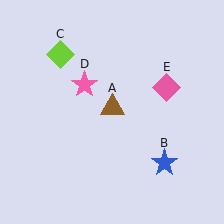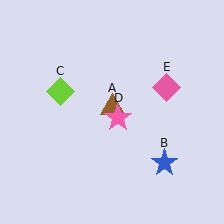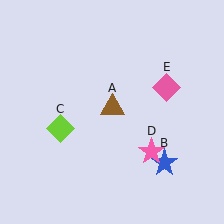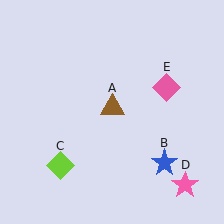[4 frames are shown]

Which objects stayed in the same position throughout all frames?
Brown triangle (object A) and blue star (object B) and pink diamond (object E) remained stationary.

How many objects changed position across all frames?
2 objects changed position: lime diamond (object C), pink star (object D).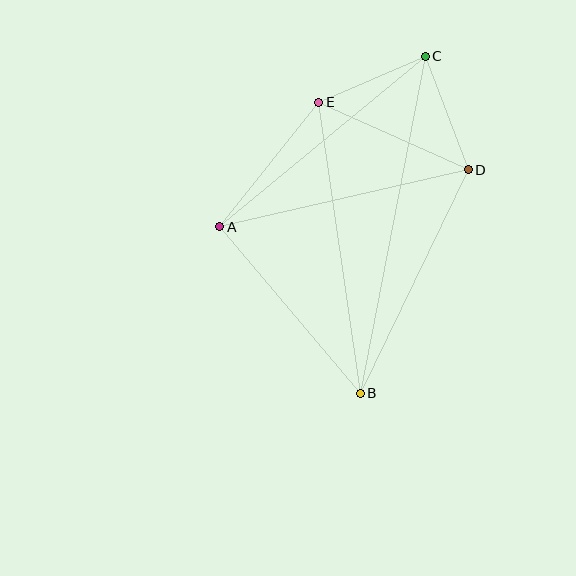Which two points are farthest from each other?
Points B and C are farthest from each other.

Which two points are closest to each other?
Points C and E are closest to each other.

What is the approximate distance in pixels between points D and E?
The distance between D and E is approximately 164 pixels.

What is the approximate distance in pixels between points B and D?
The distance between B and D is approximately 248 pixels.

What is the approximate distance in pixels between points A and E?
The distance between A and E is approximately 159 pixels.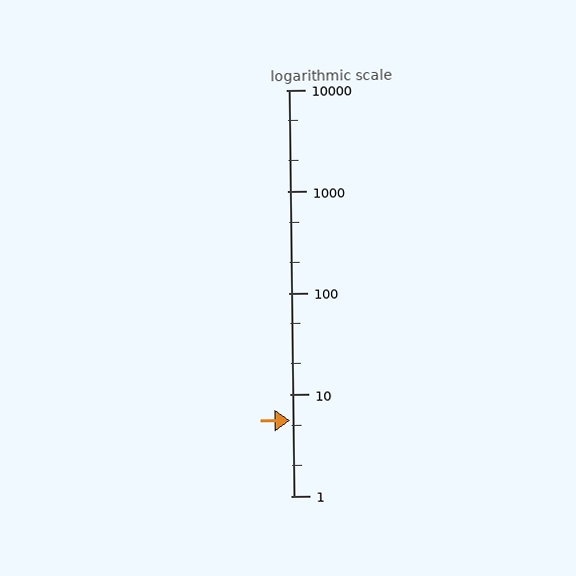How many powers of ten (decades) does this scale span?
The scale spans 4 decades, from 1 to 10000.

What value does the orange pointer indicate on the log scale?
The pointer indicates approximately 5.6.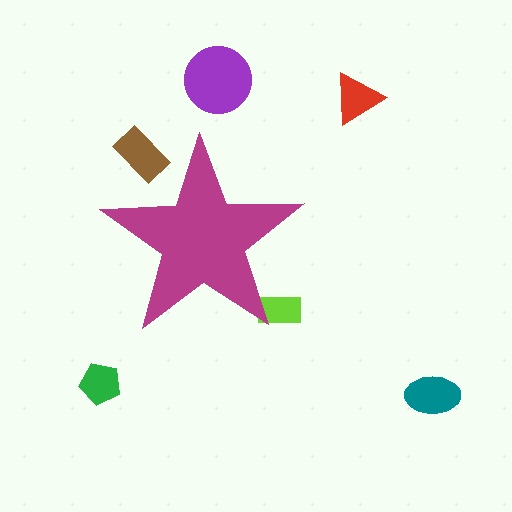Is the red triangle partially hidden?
No, the red triangle is fully visible.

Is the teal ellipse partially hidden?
No, the teal ellipse is fully visible.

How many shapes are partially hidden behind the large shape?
2 shapes are partially hidden.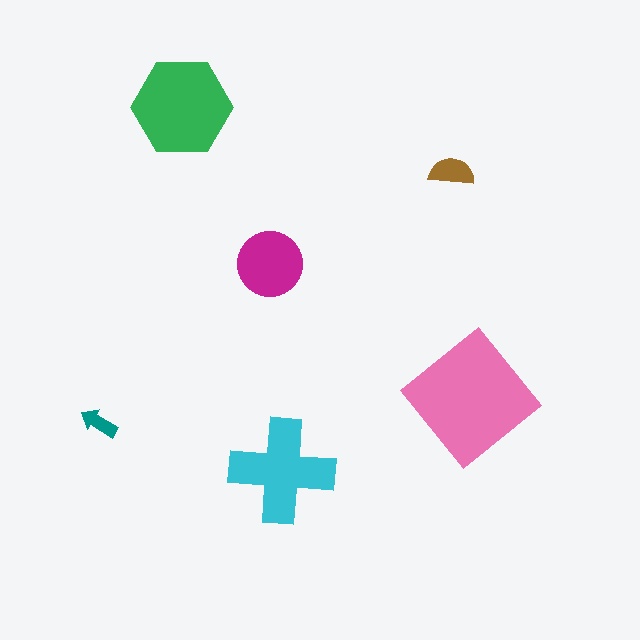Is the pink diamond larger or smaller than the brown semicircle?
Larger.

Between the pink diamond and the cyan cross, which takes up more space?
The pink diamond.